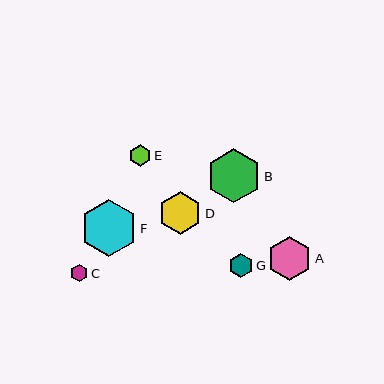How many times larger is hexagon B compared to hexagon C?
Hexagon B is approximately 3.2 times the size of hexagon C.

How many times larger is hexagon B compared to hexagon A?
Hexagon B is approximately 1.2 times the size of hexagon A.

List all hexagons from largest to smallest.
From largest to smallest: F, B, A, D, G, E, C.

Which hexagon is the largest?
Hexagon F is the largest with a size of approximately 56 pixels.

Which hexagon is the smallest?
Hexagon C is the smallest with a size of approximately 17 pixels.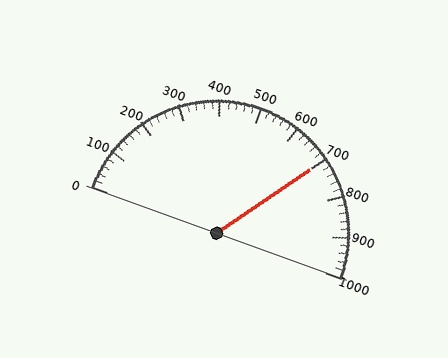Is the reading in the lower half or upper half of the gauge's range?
The reading is in the upper half of the range (0 to 1000).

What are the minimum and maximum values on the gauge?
The gauge ranges from 0 to 1000.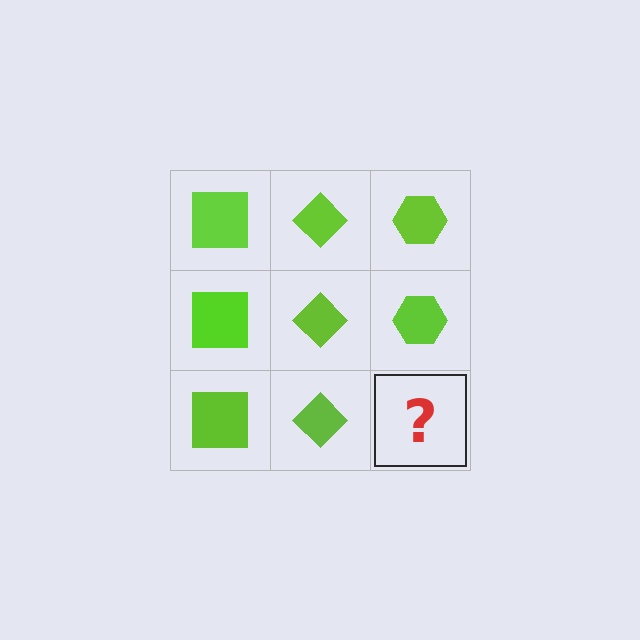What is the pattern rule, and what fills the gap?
The rule is that each column has a consistent shape. The gap should be filled with a lime hexagon.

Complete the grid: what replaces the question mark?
The question mark should be replaced with a lime hexagon.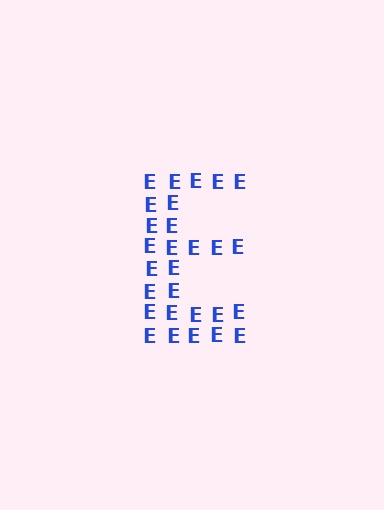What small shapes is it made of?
It is made of small letter E's.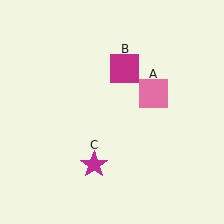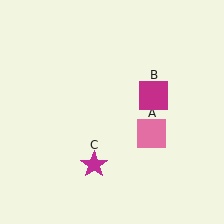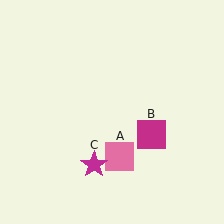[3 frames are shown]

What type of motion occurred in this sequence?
The pink square (object A), magenta square (object B) rotated clockwise around the center of the scene.